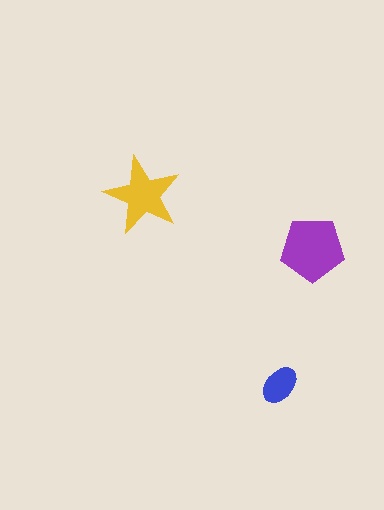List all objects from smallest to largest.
The blue ellipse, the yellow star, the purple pentagon.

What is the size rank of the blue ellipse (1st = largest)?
3rd.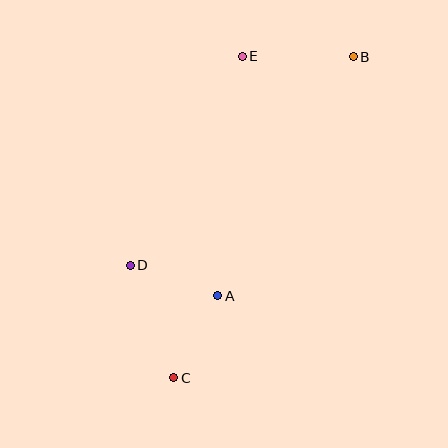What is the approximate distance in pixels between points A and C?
The distance between A and C is approximately 93 pixels.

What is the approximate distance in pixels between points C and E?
The distance between C and E is approximately 329 pixels.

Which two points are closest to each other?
Points A and D are closest to each other.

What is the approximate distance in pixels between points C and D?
The distance between C and D is approximately 121 pixels.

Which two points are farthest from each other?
Points B and C are farthest from each other.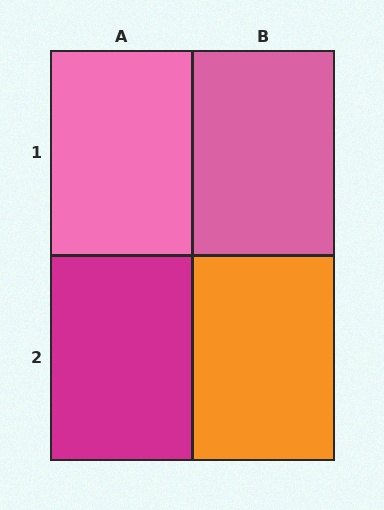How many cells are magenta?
1 cell is magenta.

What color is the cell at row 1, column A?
Pink.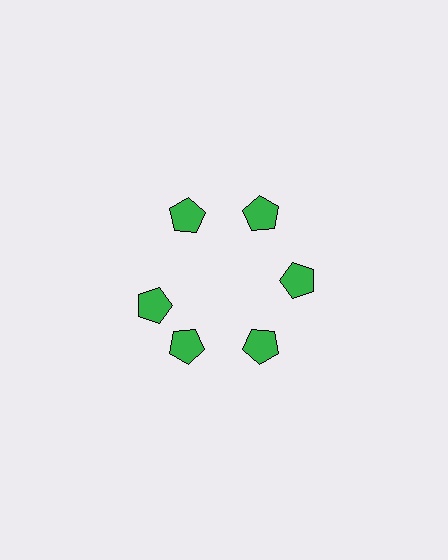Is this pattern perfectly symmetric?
No. The 6 green pentagons are arranged in a ring, but one element near the 9 o'clock position is rotated out of alignment along the ring, breaking the 6-fold rotational symmetry.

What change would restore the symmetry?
The symmetry would be restored by rotating it back into even spacing with its neighbors so that all 6 pentagons sit at equal angles and equal distance from the center.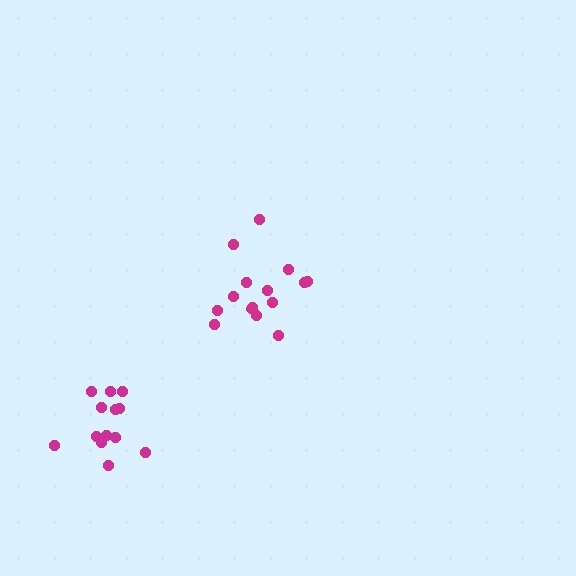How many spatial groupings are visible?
There are 2 spatial groupings.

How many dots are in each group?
Group 1: 15 dots, Group 2: 13 dots (28 total).